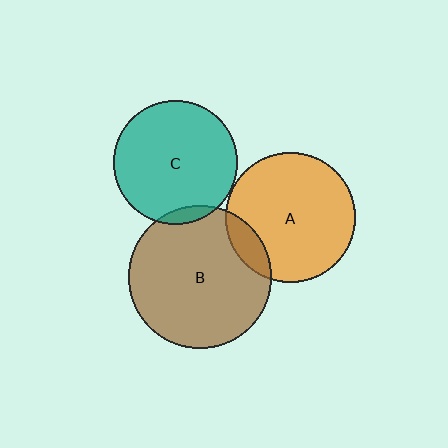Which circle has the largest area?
Circle B (brown).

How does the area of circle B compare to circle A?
Approximately 1.2 times.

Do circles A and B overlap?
Yes.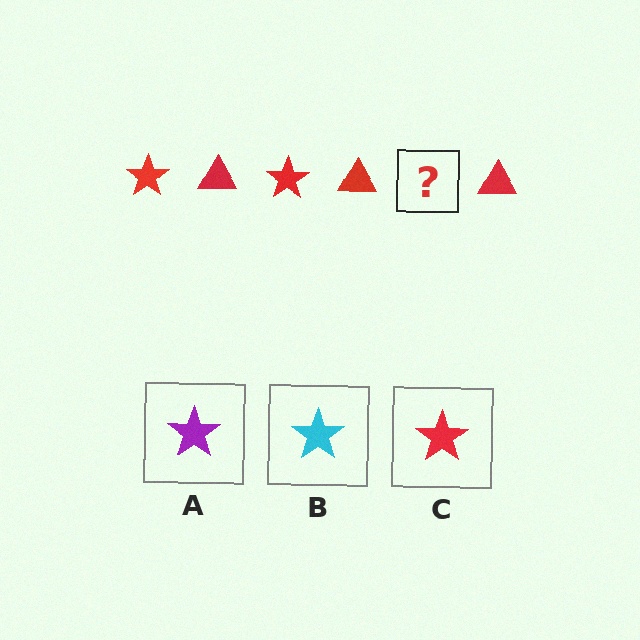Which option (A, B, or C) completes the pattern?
C.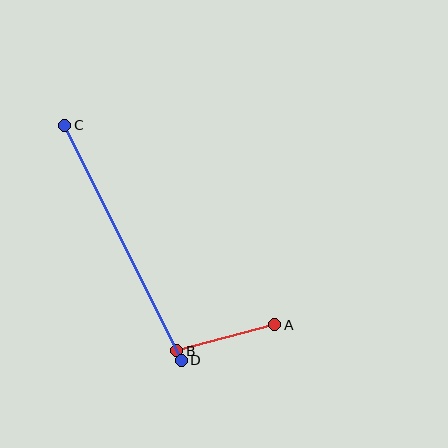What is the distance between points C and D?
The distance is approximately 262 pixels.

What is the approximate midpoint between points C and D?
The midpoint is at approximately (123, 243) pixels.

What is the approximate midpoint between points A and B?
The midpoint is at approximately (226, 338) pixels.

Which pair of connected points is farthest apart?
Points C and D are farthest apart.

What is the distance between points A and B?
The distance is approximately 101 pixels.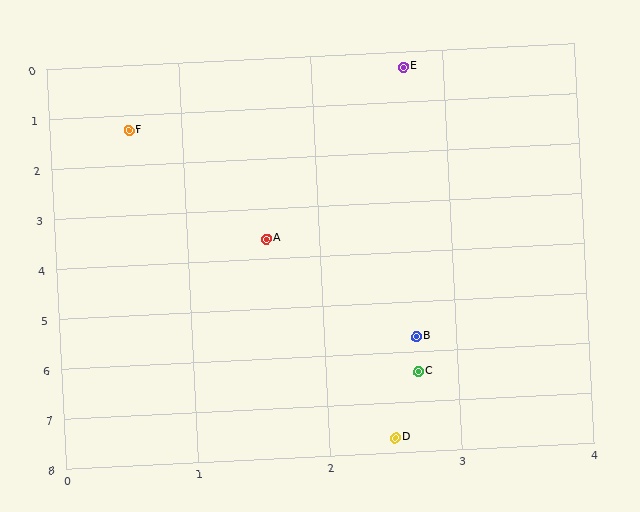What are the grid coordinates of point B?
Point B is at approximately (2.7, 5.7).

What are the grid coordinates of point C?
Point C is at approximately (2.7, 6.4).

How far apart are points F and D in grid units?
Points F and D are about 6.7 grid units apart.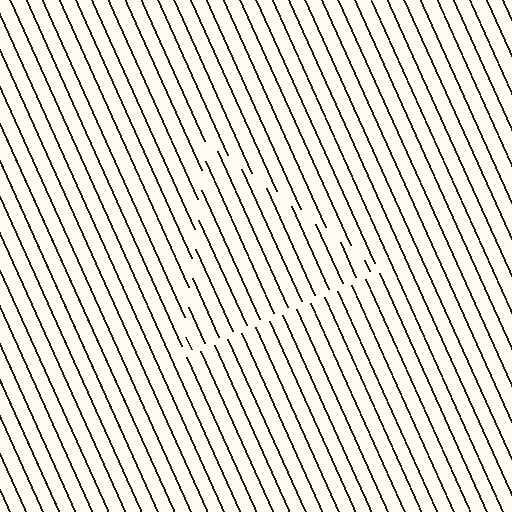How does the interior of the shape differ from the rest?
The interior of the shape contains the same grating, shifted by half a period — the contour is defined by the phase discontinuity where line-ends from the inner and outer gratings abut.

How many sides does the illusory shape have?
3 sides — the line-ends trace a triangle.